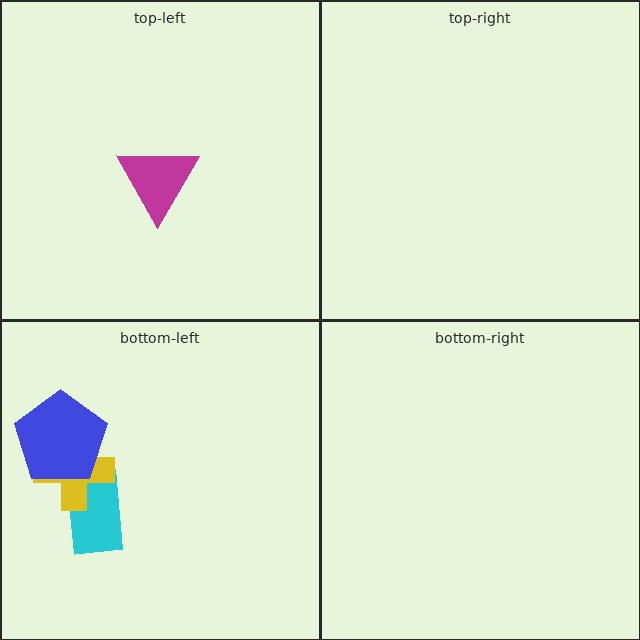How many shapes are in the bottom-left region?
3.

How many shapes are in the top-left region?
1.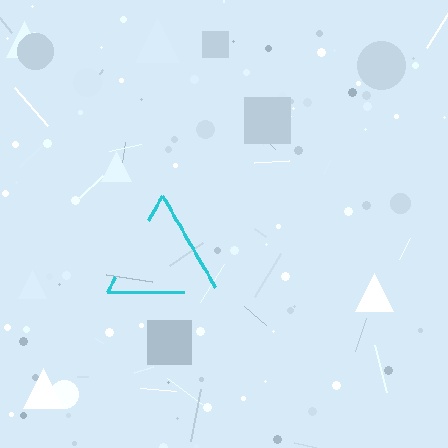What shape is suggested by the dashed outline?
The dashed outline suggests a triangle.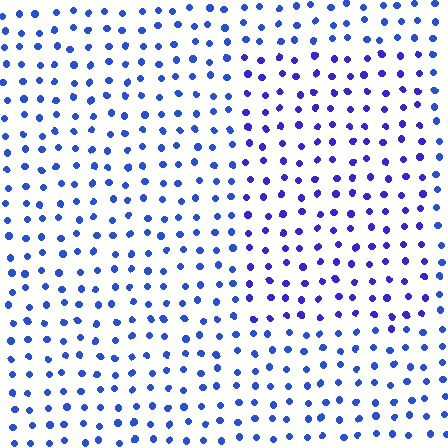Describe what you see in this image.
The image is filled with small blue elements in a uniform arrangement. A rectangle-shaped region is visible where the elements are tinted to a slightly different hue, forming a subtle color boundary.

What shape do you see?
I see a rectangle.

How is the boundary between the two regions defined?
The boundary is defined purely by a slight shift in hue (about 18 degrees). Spacing, size, and orientation are identical on both sides.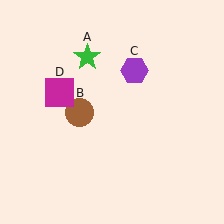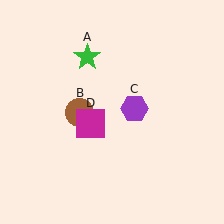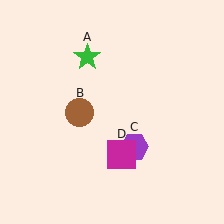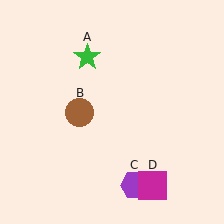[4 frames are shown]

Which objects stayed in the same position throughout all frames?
Green star (object A) and brown circle (object B) remained stationary.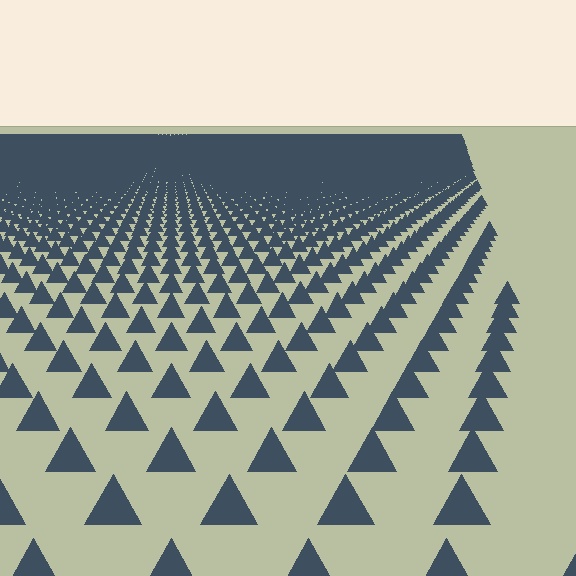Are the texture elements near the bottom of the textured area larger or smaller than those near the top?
Larger. Near the bottom, elements are closer to the viewer and appear at a bigger on-screen size.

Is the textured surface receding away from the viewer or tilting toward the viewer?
The surface is receding away from the viewer. Texture elements get smaller and denser toward the top.